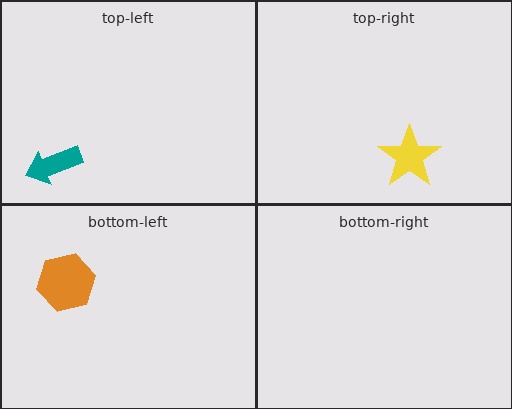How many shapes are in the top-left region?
1.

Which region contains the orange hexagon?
The bottom-left region.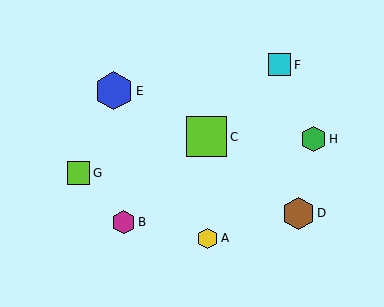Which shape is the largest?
The lime square (labeled C) is the largest.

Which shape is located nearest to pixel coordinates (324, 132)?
The green hexagon (labeled H) at (313, 139) is nearest to that location.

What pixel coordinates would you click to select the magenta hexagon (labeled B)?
Click at (123, 222) to select the magenta hexagon B.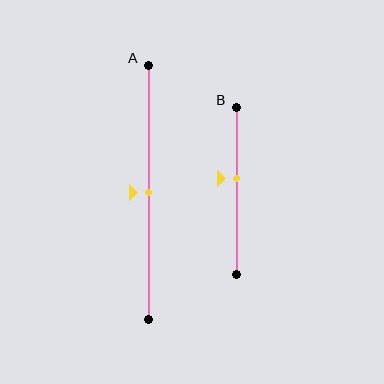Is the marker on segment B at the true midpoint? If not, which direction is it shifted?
No, the marker on segment B is shifted upward by about 7% of the segment length.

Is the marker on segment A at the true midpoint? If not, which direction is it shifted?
Yes, the marker on segment A is at the true midpoint.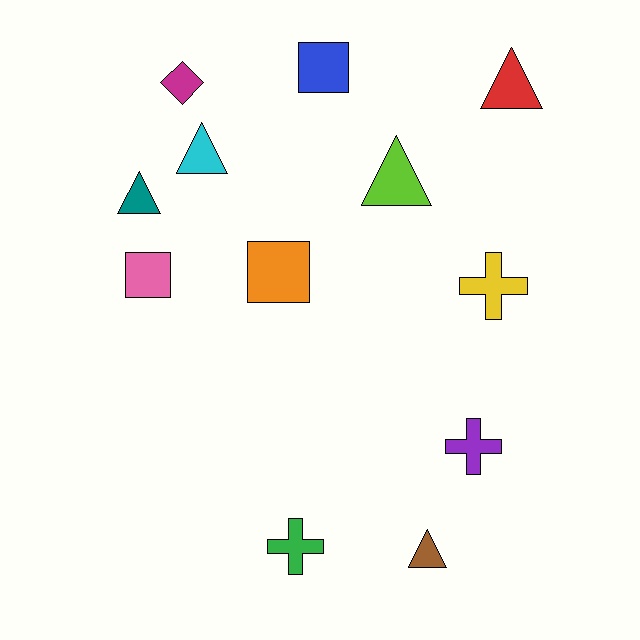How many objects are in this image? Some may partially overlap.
There are 12 objects.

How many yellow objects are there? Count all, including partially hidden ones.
There is 1 yellow object.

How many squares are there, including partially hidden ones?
There are 3 squares.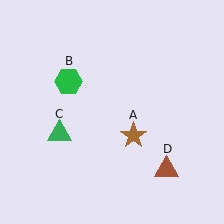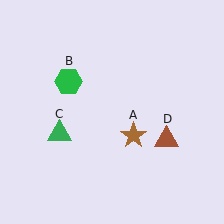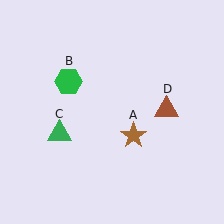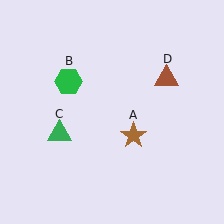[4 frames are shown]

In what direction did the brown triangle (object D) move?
The brown triangle (object D) moved up.